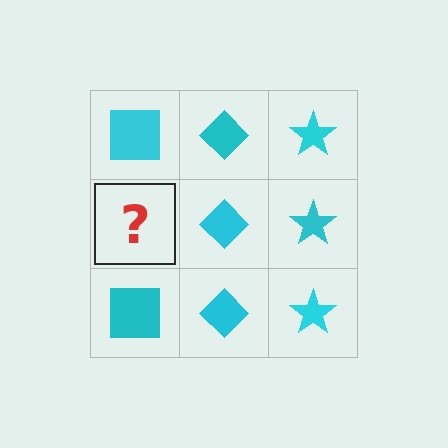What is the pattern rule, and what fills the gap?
The rule is that each column has a consistent shape. The gap should be filled with a cyan square.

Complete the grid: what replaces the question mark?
The question mark should be replaced with a cyan square.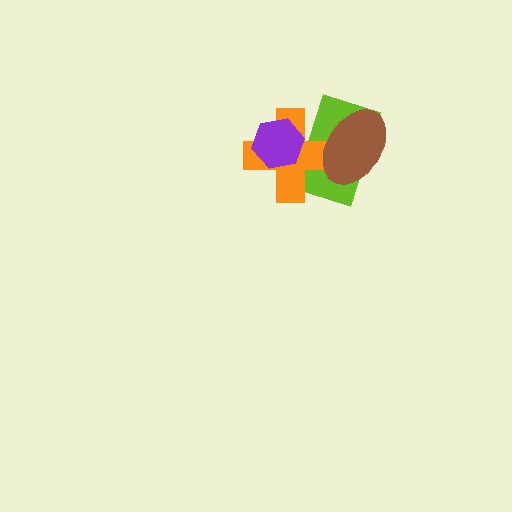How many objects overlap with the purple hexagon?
2 objects overlap with the purple hexagon.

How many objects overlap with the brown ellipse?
2 objects overlap with the brown ellipse.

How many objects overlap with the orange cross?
3 objects overlap with the orange cross.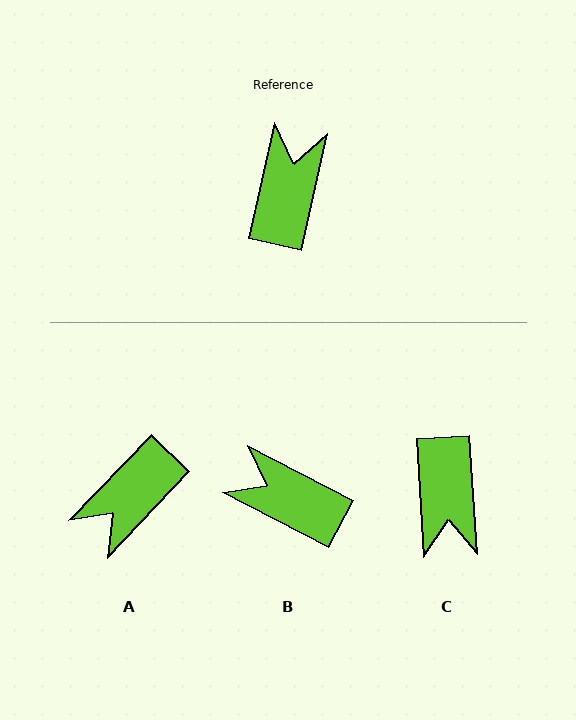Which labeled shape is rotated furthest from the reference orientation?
C, about 164 degrees away.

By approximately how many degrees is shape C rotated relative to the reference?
Approximately 164 degrees clockwise.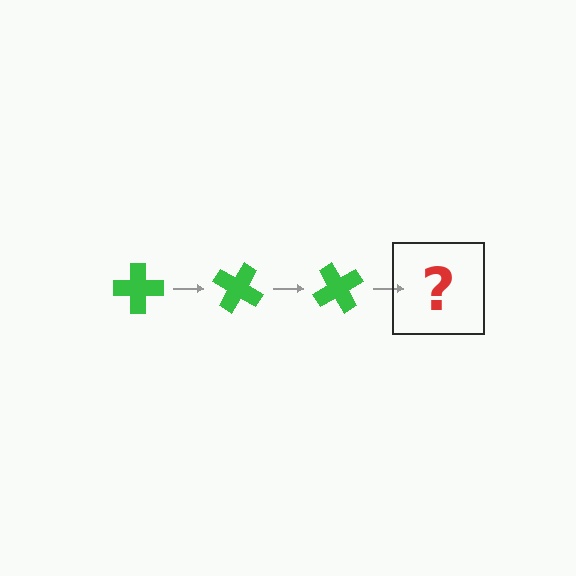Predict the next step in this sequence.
The next step is a green cross rotated 90 degrees.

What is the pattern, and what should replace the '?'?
The pattern is that the cross rotates 30 degrees each step. The '?' should be a green cross rotated 90 degrees.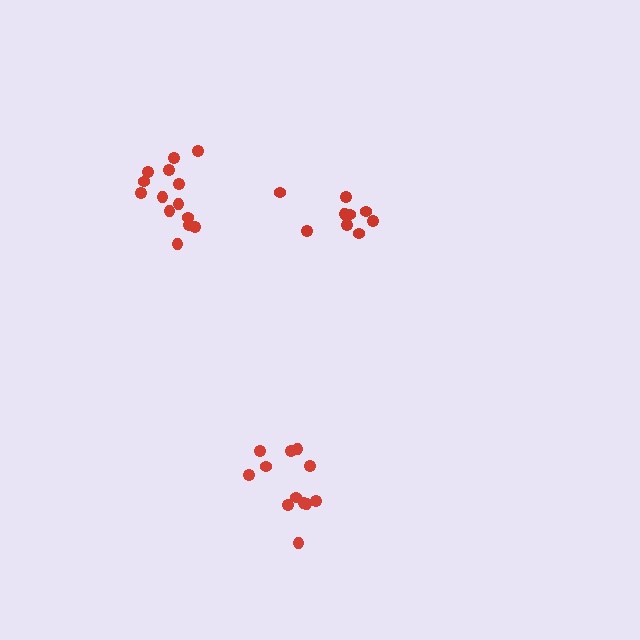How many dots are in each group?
Group 1: 9 dots, Group 2: 12 dots, Group 3: 14 dots (35 total).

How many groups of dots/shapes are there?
There are 3 groups.